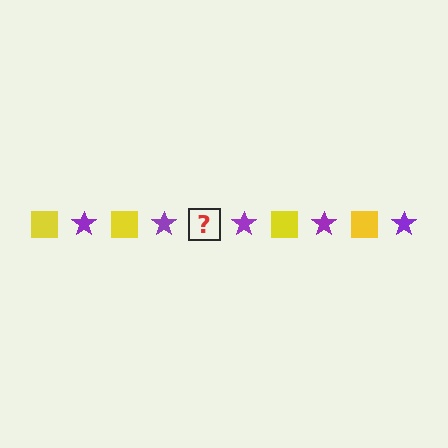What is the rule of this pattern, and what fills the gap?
The rule is that the pattern alternates between yellow square and purple star. The gap should be filled with a yellow square.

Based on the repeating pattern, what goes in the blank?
The blank should be a yellow square.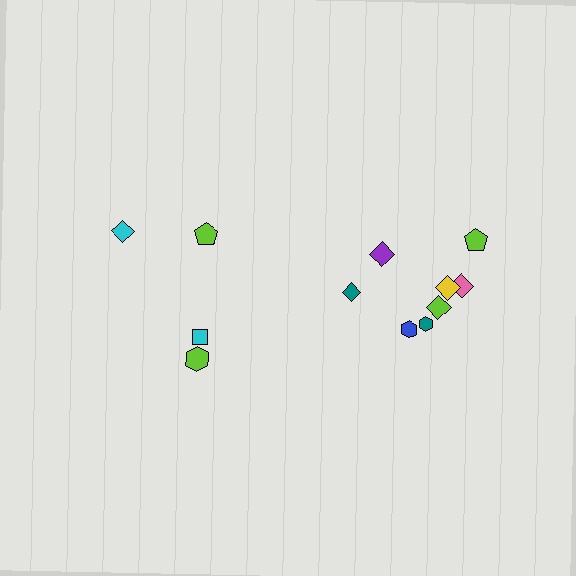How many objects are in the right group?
There are 8 objects.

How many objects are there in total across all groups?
There are 12 objects.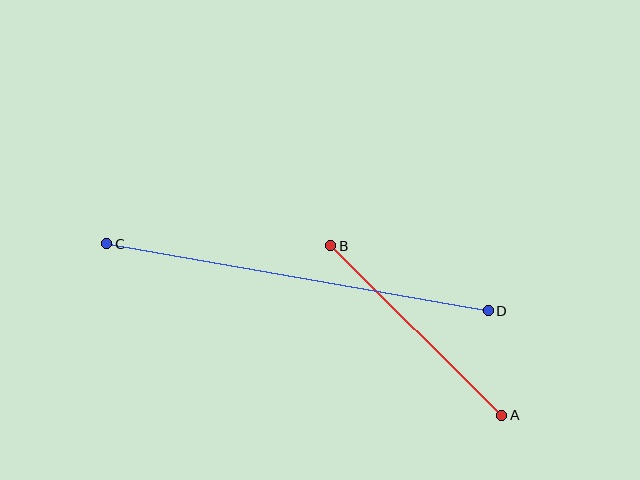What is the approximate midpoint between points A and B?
The midpoint is at approximately (416, 330) pixels.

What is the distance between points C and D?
The distance is approximately 387 pixels.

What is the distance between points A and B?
The distance is approximately 241 pixels.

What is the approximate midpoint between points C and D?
The midpoint is at approximately (298, 277) pixels.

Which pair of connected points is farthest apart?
Points C and D are farthest apart.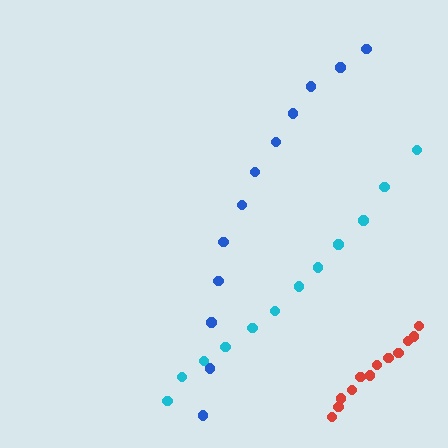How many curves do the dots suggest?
There are 3 distinct paths.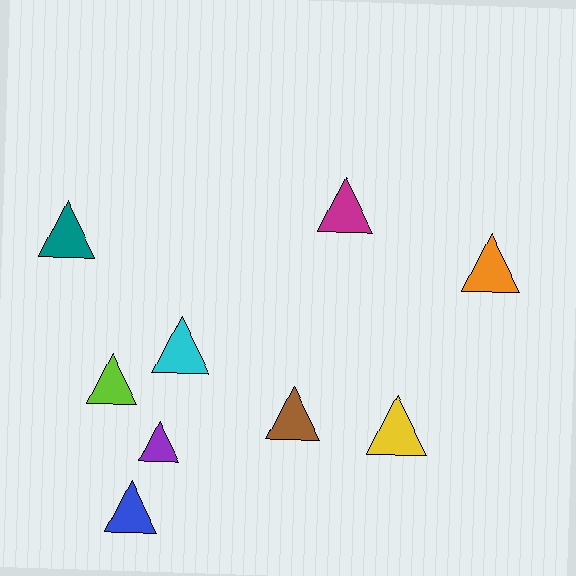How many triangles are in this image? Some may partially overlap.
There are 9 triangles.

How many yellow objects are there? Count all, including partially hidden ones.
There is 1 yellow object.